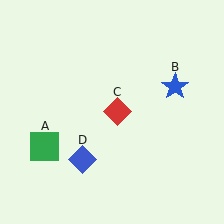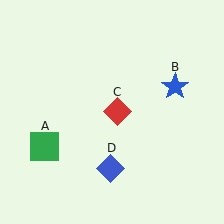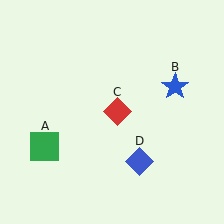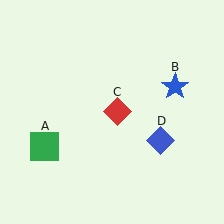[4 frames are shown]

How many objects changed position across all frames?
1 object changed position: blue diamond (object D).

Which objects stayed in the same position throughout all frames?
Green square (object A) and blue star (object B) and red diamond (object C) remained stationary.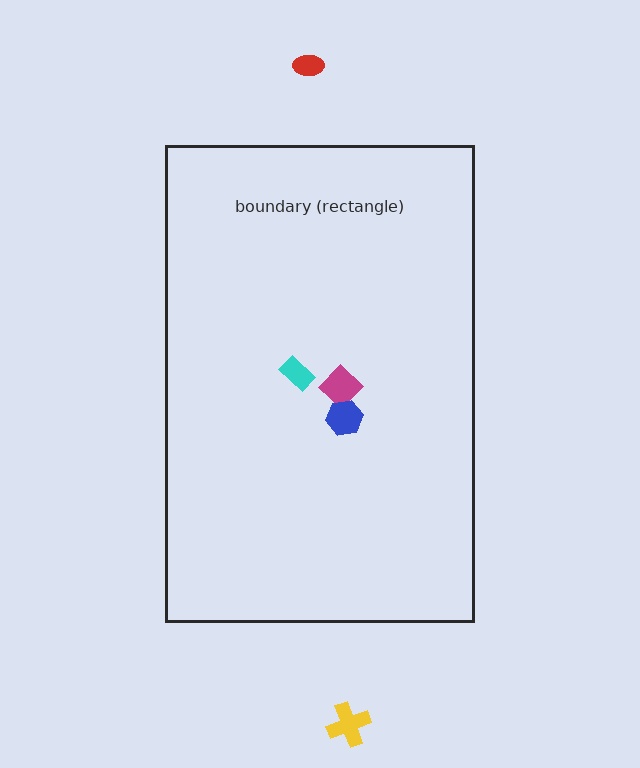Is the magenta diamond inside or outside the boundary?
Inside.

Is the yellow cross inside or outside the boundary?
Outside.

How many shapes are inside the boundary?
3 inside, 2 outside.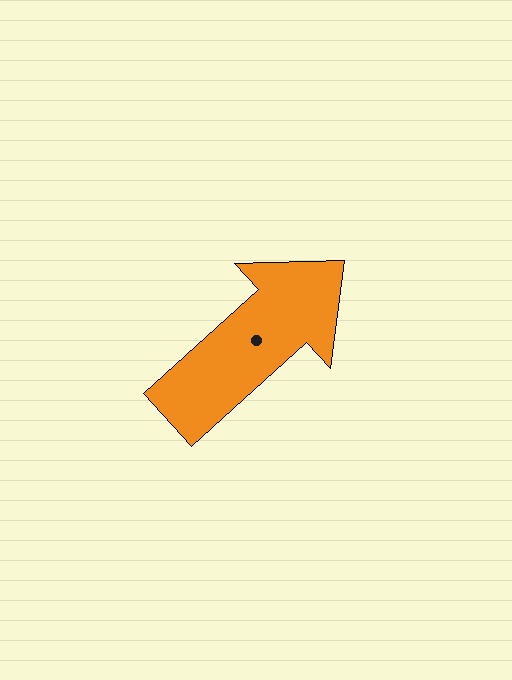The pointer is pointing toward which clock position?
Roughly 2 o'clock.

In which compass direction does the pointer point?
Northeast.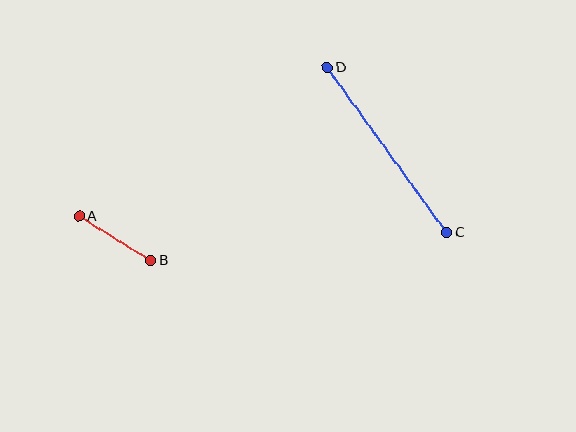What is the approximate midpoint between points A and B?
The midpoint is at approximately (115, 239) pixels.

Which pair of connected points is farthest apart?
Points C and D are farthest apart.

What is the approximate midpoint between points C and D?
The midpoint is at approximately (387, 150) pixels.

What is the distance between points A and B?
The distance is approximately 84 pixels.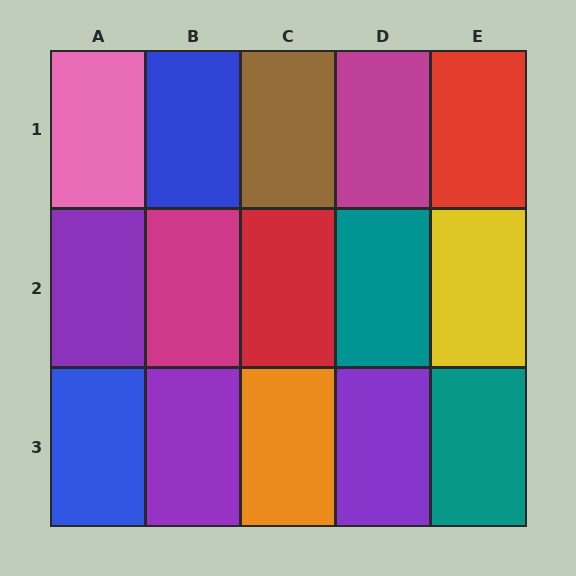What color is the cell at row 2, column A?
Purple.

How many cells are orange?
1 cell is orange.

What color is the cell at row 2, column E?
Yellow.